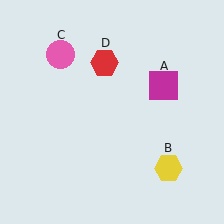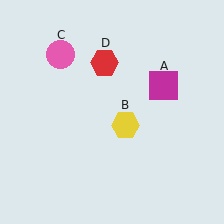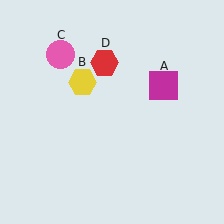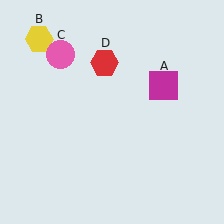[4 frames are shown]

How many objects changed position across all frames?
1 object changed position: yellow hexagon (object B).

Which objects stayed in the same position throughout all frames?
Magenta square (object A) and pink circle (object C) and red hexagon (object D) remained stationary.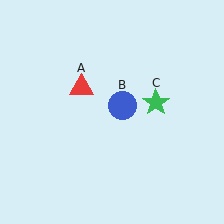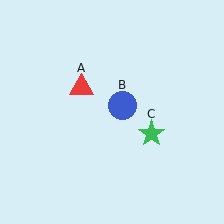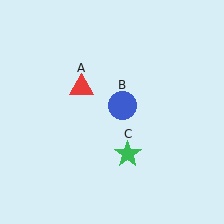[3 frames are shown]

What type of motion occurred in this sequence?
The green star (object C) rotated clockwise around the center of the scene.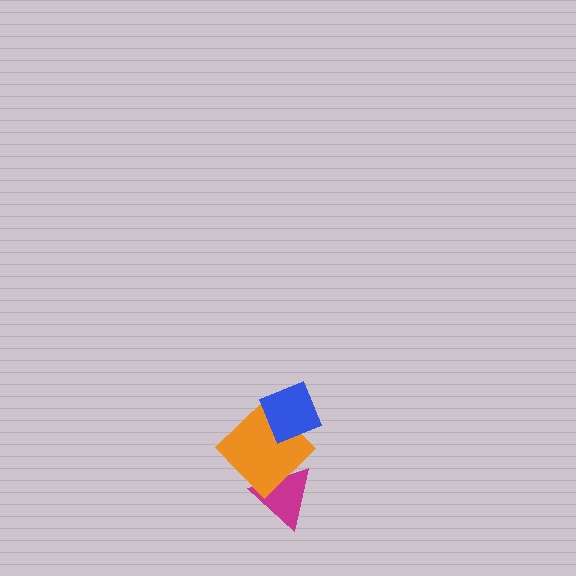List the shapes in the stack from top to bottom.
From top to bottom: the blue diamond, the orange diamond, the magenta triangle.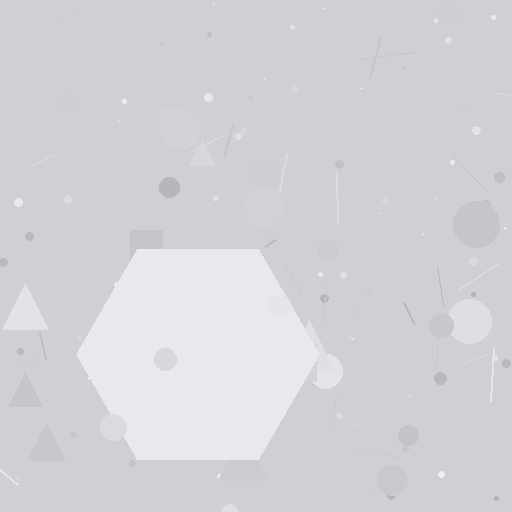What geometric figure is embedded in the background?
A hexagon is embedded in the background.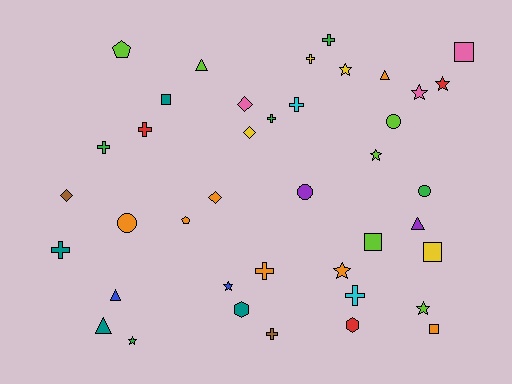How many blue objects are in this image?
There are 2 blue objects.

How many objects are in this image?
There are 40 objects.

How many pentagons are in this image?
There are 2 pentagons.